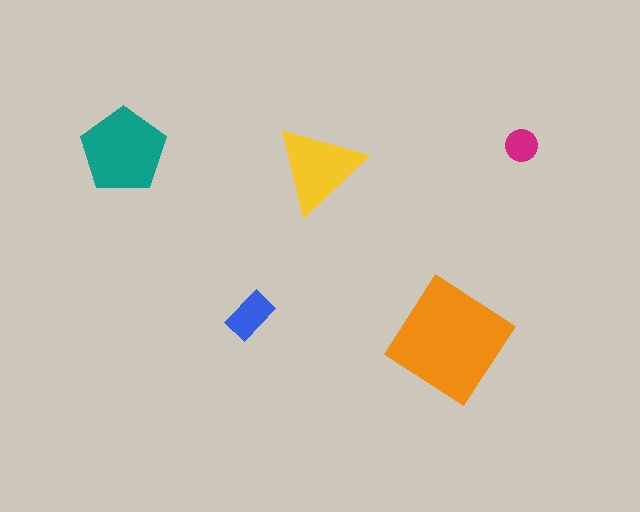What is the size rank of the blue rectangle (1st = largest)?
4th.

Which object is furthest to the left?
The teal pentagon is leftmost.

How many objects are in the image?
There are 5 objects in the image.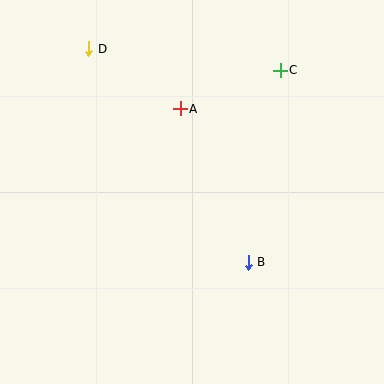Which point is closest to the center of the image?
Point A at (180, 109) is closest to the center.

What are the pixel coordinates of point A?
Point A is at (180, 109).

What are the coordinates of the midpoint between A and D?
The midpoint between A and D is at (134, 79).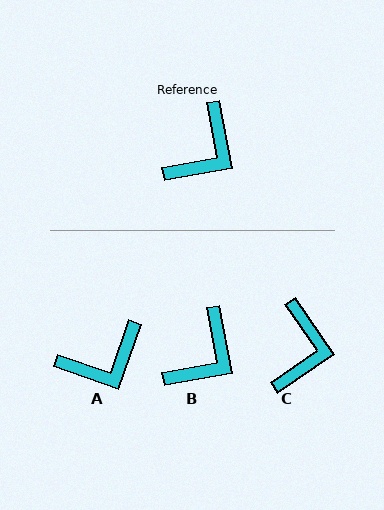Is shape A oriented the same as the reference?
No, it is off by about 30 degrees.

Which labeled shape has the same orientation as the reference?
B.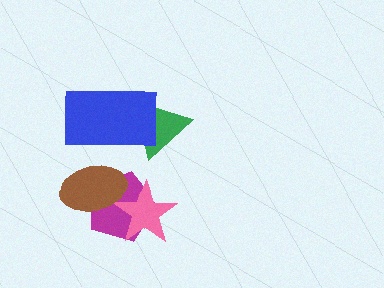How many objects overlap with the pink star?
2 objects overlap with the pink star.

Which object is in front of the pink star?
The brown ellipse is in front of the pink star.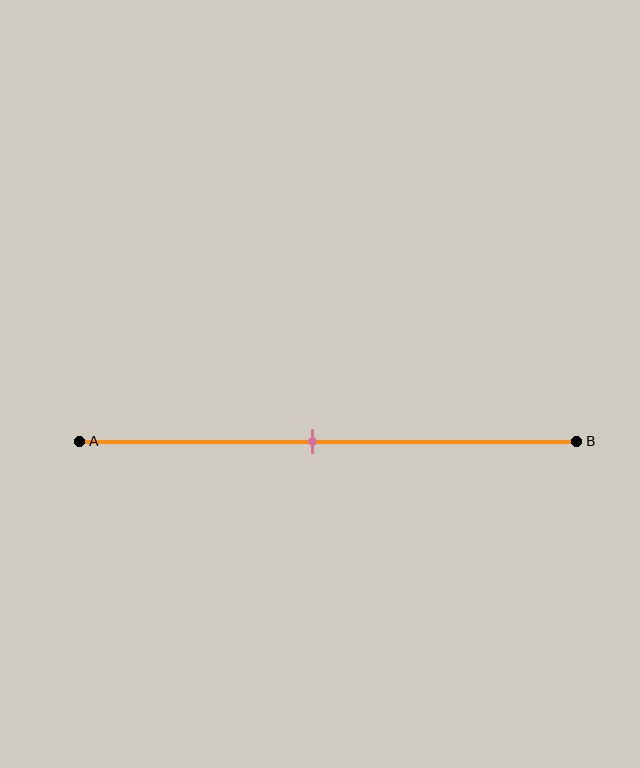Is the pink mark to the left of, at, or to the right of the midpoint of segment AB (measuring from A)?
The pink mark is to the left of the midpoint of segment AB.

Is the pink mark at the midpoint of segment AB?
No, the mark is at about 45% from A, not at the 50% midpoint.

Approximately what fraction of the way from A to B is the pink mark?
The pink mark is approximately 45% of the way from A to B.